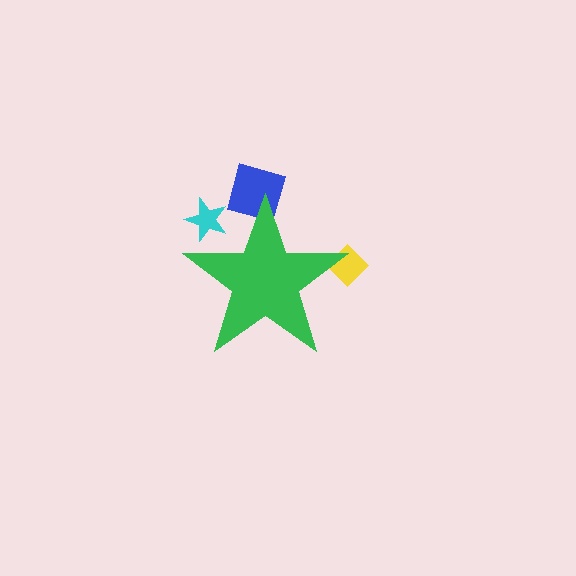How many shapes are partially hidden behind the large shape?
3 shapes are partially hidden.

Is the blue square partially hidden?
Yes, the blue square is partially hidden behind the green star.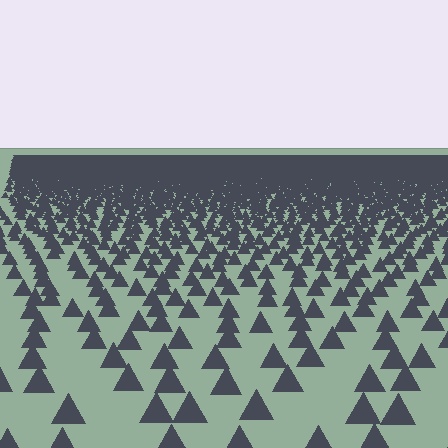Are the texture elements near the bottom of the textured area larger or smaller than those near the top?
Larger. Near the bottom, elements are closer to the viewer and appear at a bigger on-screen size.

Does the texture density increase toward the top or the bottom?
Density increases toward the top.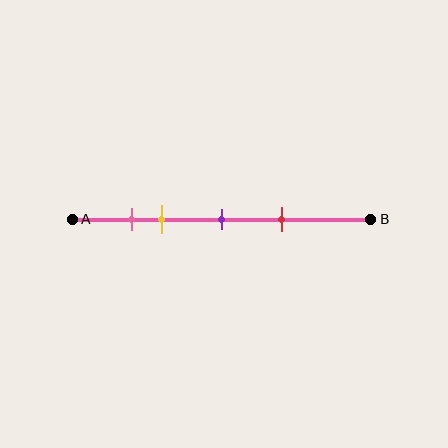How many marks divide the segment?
There are 4 marks dividing the segment.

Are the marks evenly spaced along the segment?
No, the marks are not evenly spaced.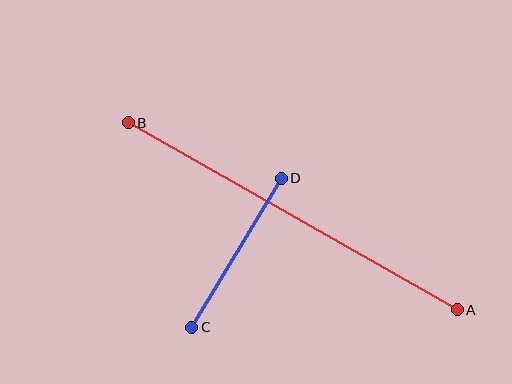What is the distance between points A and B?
The distance is approximately 379 pixels.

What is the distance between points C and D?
The distance is approximately 174 pixels.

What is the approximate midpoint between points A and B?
The midpoint is at approximately (293, 216) pixels.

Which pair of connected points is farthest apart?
Points A and B are farthest apart.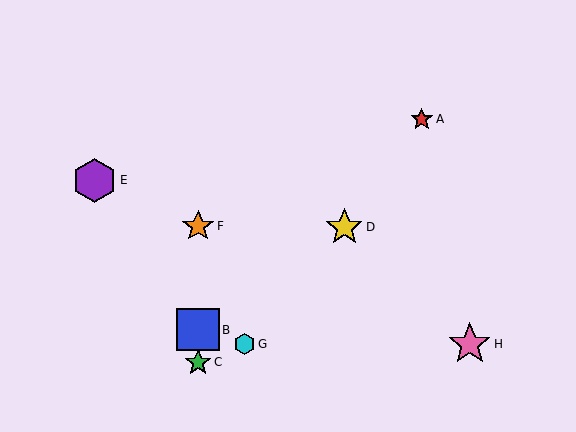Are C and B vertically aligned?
Yes, both are at x≈198.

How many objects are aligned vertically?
3 objects (B, C, F) are aligned vertically.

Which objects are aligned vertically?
Objects B, C, F are aligned vertically.